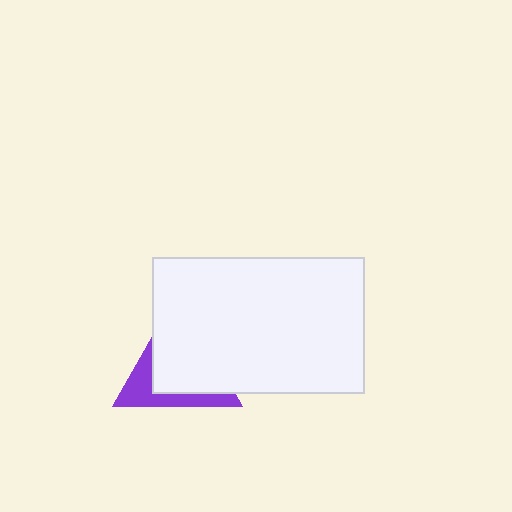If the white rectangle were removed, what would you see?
You would see the complete purple triangle.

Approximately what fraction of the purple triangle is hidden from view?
Roughly 66% of the purple triangle is hidden behind the white rectangle.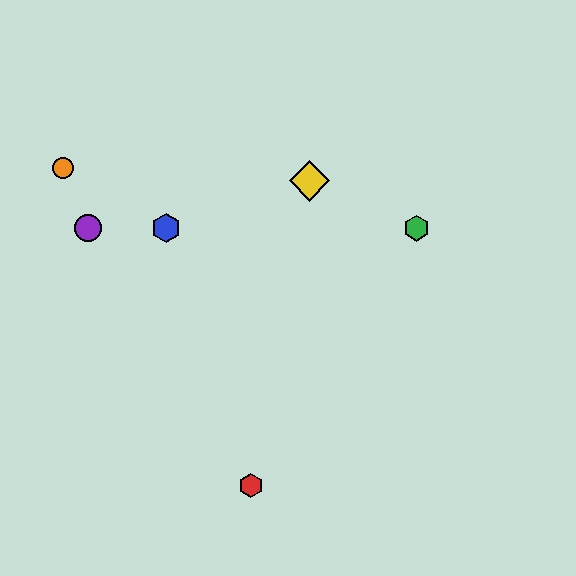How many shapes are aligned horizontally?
3 shapes (the blue hexagon, the green hexagon, the purple circle) are aligned horizontally.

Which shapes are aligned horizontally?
The blue hexagon, the green hexagon, the purple circle are aligned horizontally.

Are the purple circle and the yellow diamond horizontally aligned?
No, the purple circle is at y≈228 and the yellow diamond is at y≈181.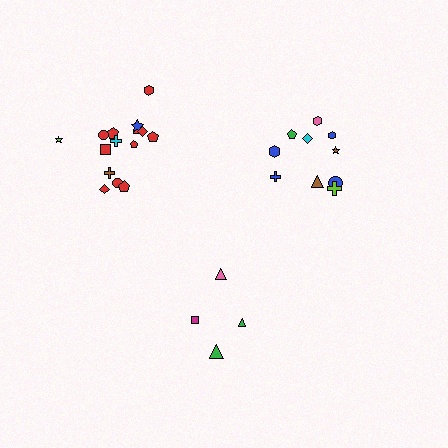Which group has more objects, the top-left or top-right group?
The top-left group.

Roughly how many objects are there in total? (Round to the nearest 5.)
Roughly 30 objects in total.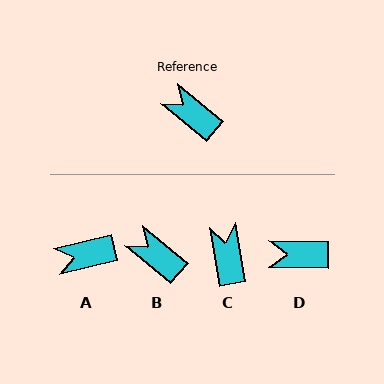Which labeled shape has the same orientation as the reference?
B.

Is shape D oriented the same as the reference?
No, it is off by about 39 degrees.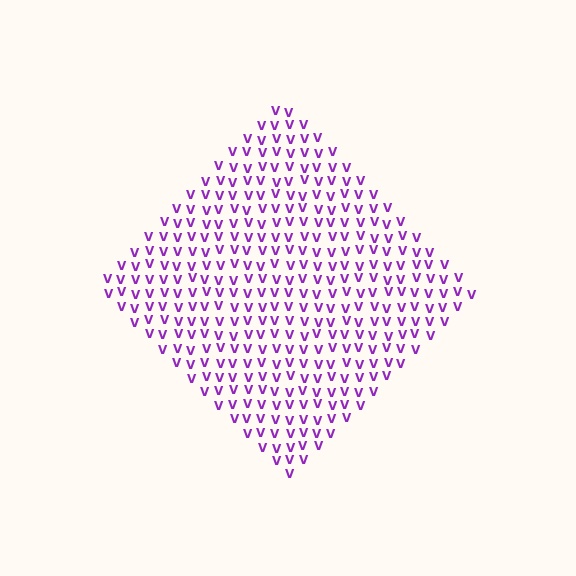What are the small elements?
The small elements are letter V's.